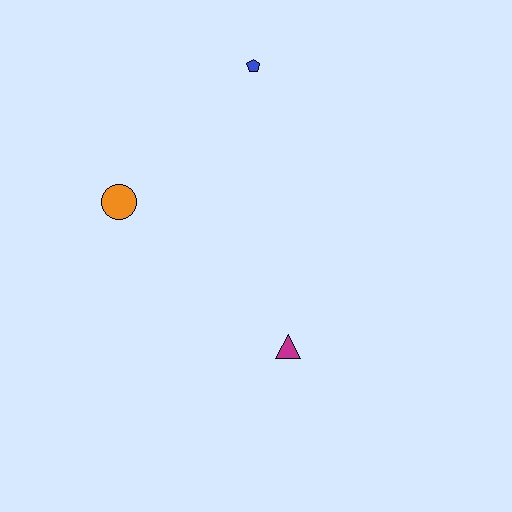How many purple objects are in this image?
There are no purple objects.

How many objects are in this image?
There are 3 objects.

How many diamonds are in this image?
There are no diamonds.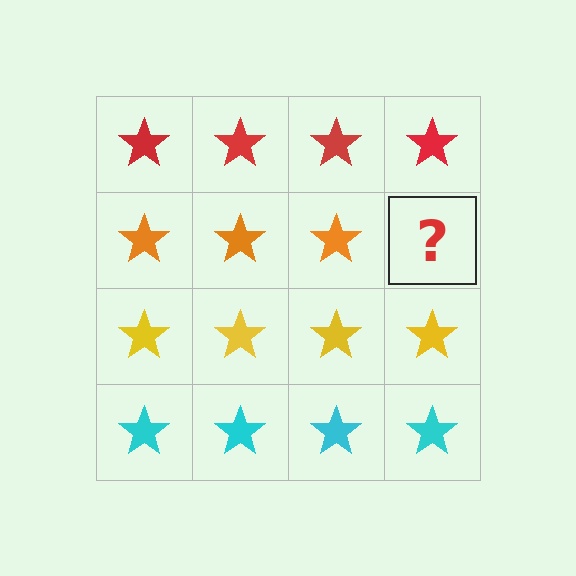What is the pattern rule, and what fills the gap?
The rule is that each row has a consistent color. The gap should be filled with an orange star.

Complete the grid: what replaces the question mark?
The question mark should be replaced with an orange star.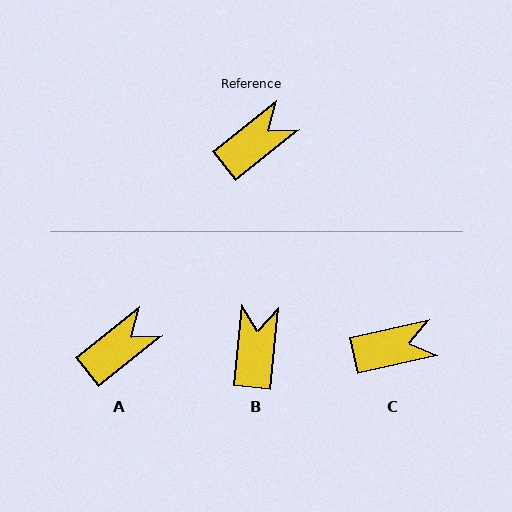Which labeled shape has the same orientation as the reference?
A.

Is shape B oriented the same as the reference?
No, it is off by about 46 degrees.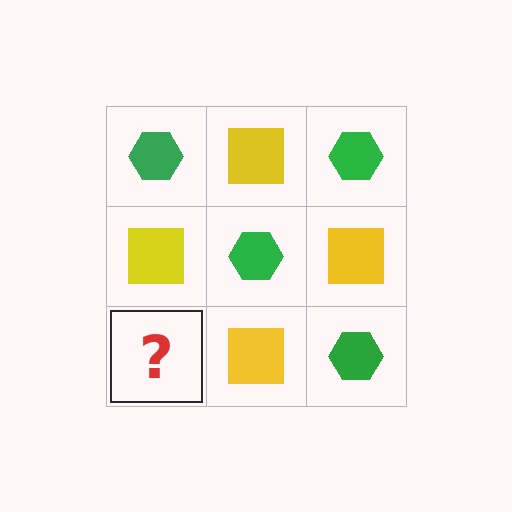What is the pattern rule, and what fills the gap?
The rule is that it alternates green hexagon and yellow square in a checkerboard pattern. The gap should be filled with a green hexagon.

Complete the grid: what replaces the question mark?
The question mark should be replaced with a green hexagon.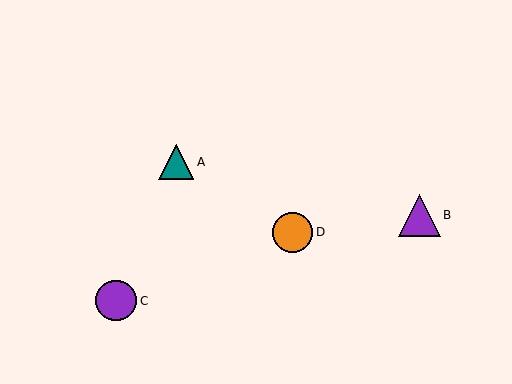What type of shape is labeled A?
Shape A is a teal triangle.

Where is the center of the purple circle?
The center of the purple circle is at (116, 301).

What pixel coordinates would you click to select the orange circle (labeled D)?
Click at (293, 232) to select the orange circle D.